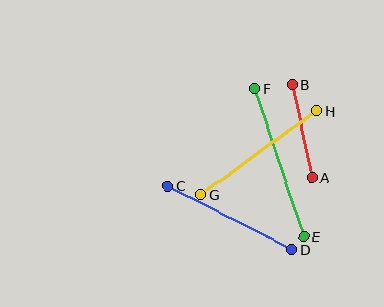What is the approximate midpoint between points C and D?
The midpoint is at approximately (230, 218) pixels.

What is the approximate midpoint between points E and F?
The midpoint is at approximately (280, 163) pixels.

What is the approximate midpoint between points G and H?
The midpoint is at approximately (259, 153) pixels.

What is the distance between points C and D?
The distance is approximately 139 pixels.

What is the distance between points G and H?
The distance is approximately 143 pixels.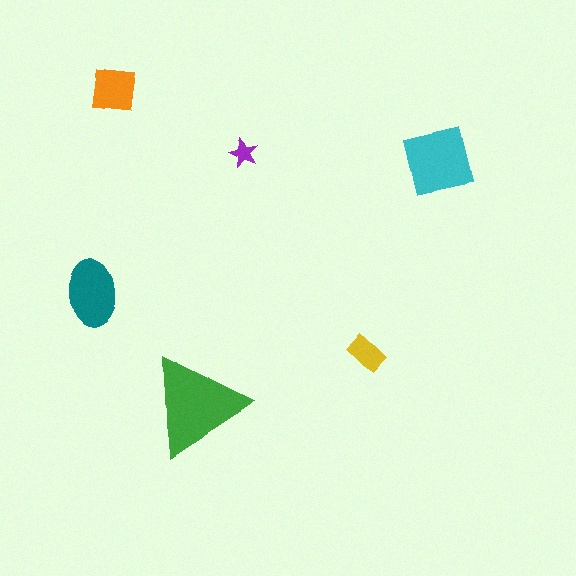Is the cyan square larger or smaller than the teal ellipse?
Larger.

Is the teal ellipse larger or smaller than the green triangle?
Smaller.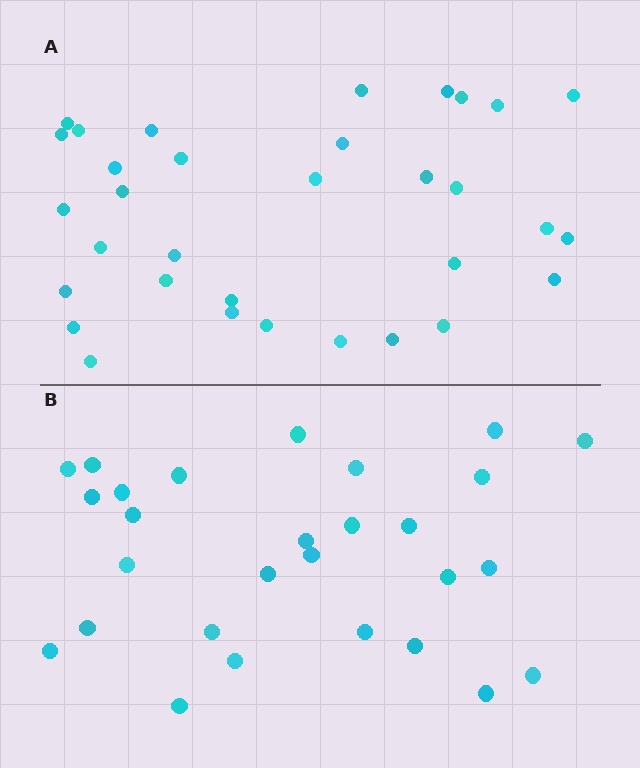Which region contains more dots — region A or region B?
Region A (the top region) has more dots.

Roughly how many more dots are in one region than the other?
Region A has about 5 more dots than region B.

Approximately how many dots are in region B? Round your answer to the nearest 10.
About 30 dots. (The exact count is 28, which rounds to 30.)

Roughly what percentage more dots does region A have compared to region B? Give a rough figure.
About 20% more.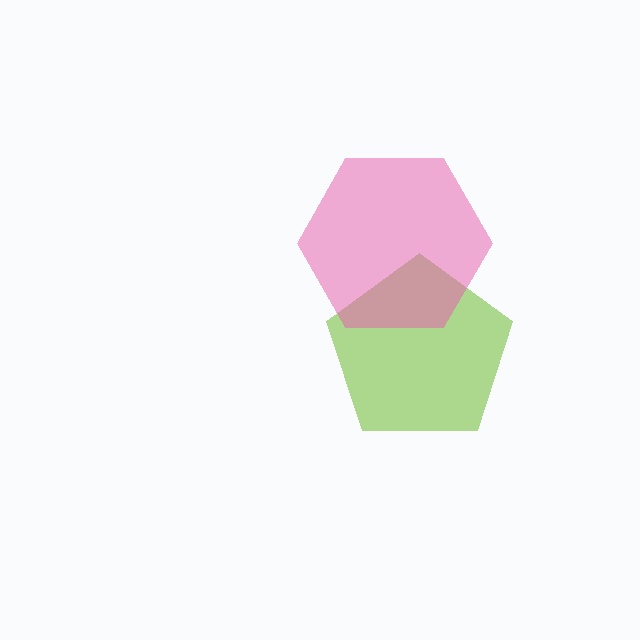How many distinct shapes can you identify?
There are 2 distinct shapes: a lime pentagon, a pink hexagon.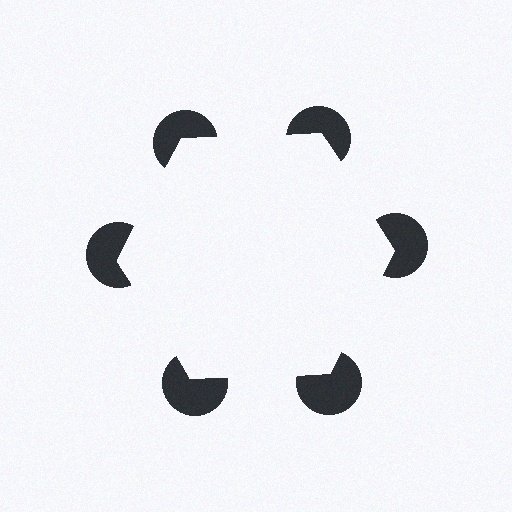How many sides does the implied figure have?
6 sides.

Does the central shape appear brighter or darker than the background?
It typically appears slightly brighter than the background, even though no actual brightness change is drawn.